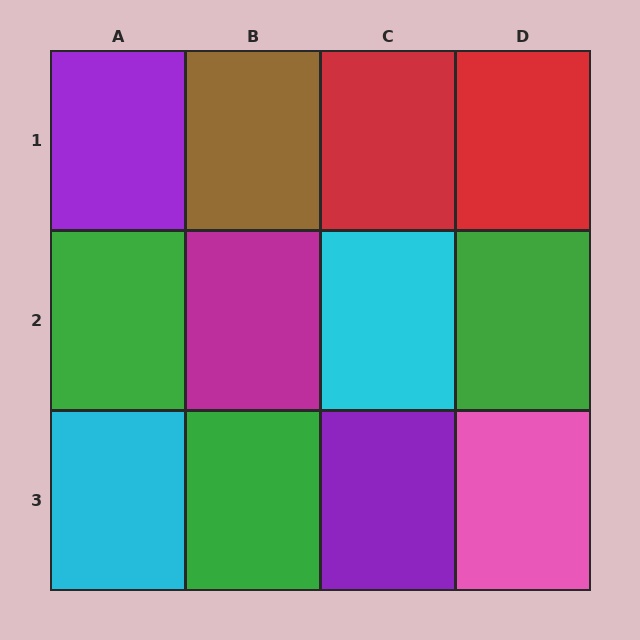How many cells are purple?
2 cells are purple.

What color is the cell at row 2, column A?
Green.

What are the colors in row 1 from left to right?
Purple, brown, red, red.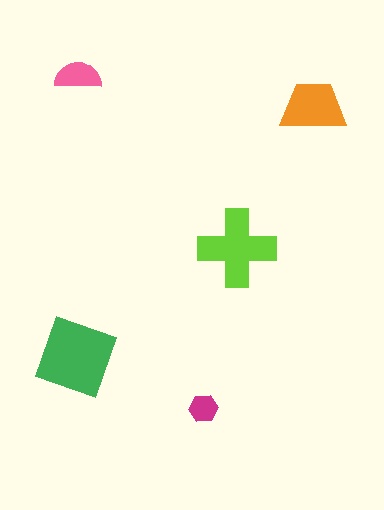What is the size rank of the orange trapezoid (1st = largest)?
3rd.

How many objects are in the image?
There are 5 objects in the image.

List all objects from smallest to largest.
The magenta hexagon, the pink semicircle, the orange trapezoid, the lime cross, the green square.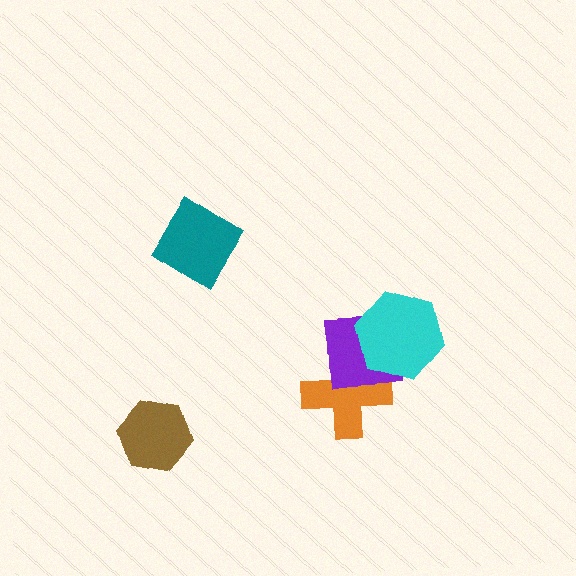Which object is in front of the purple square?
The cyan hexagon is in front of the purple square.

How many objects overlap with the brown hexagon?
0 objects overlap with the brown hexagon.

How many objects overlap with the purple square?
2 objects overlap with the purple square.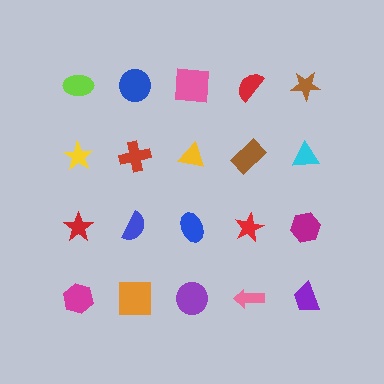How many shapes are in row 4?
5 shapes.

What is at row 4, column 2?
An orange square.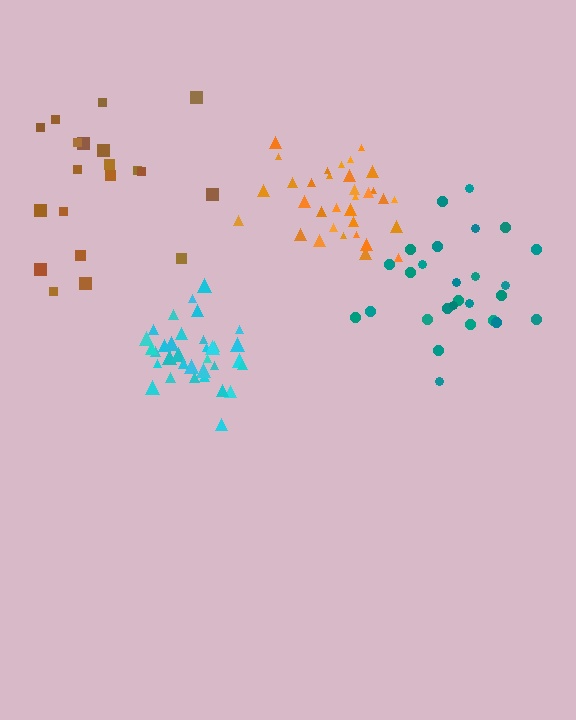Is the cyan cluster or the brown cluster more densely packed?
Cyan.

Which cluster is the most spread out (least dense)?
Brown.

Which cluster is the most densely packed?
Cyan.